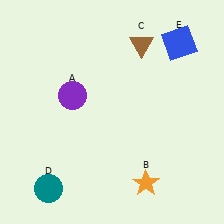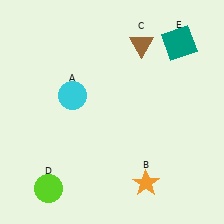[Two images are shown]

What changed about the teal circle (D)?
In Image 1, D is teal. In Image 2, it changed to lime.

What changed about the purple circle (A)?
In Image 1, A is purple. In Image 2, it changed to cyan.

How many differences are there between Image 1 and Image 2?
There are 3 differences between the two images.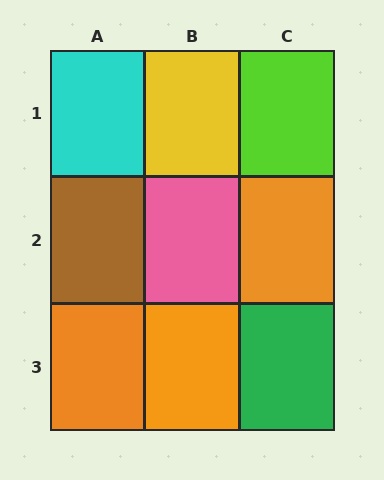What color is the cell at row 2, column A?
Brown.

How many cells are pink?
1 cell is pink.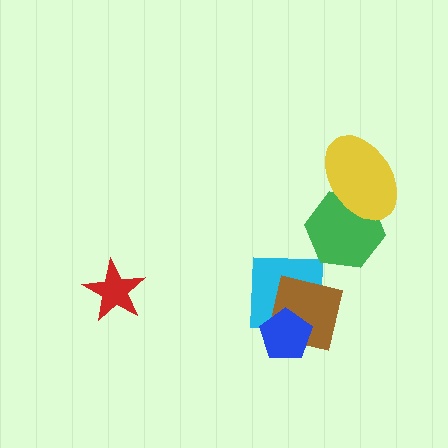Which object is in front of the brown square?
The blue pentagon is in front of the brown square.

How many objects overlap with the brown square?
2 objects overlap with the brown square.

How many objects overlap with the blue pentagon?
2 objects overlap with the blue pentagon.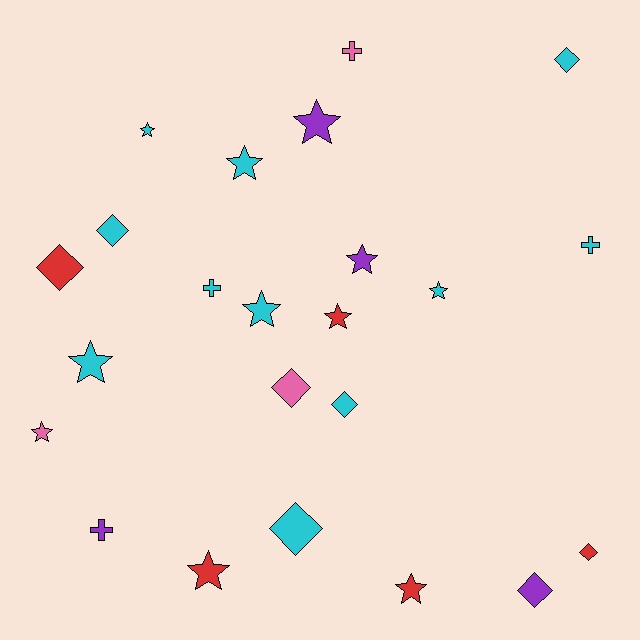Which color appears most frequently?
Cyan, with 11 objects.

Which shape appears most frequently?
Star, with 11 objects.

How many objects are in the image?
There are 23 objects.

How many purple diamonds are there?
There is 1 purple diamond.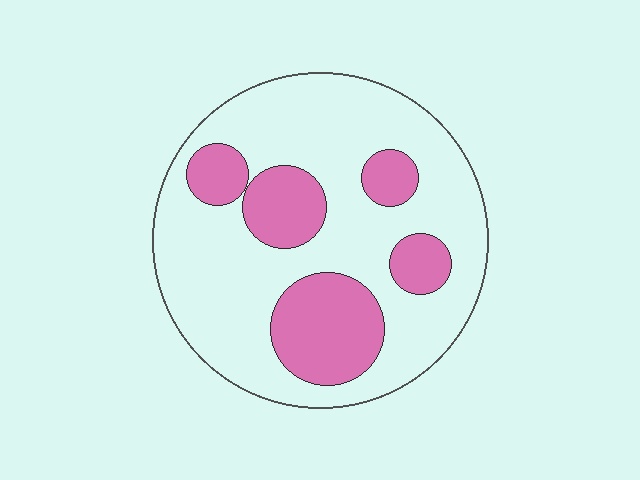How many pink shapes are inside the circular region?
5.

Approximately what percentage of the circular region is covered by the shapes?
Approximately 30%.